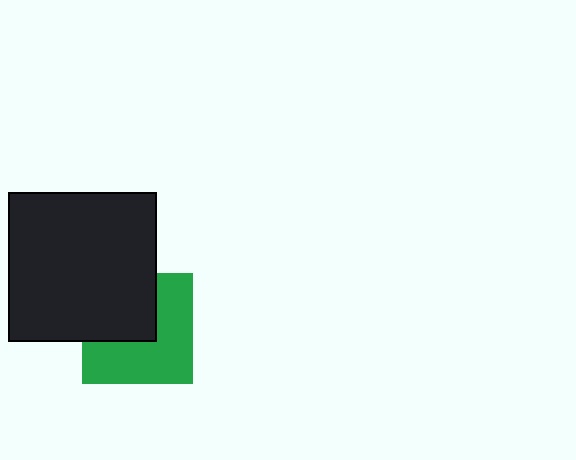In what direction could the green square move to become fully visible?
The green square could move toward the lower-right. That would shift it out from behind the black rectangle entirely.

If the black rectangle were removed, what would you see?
You would see the complete green square.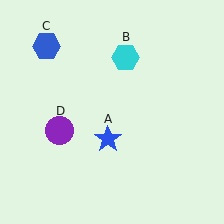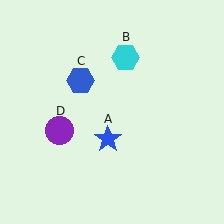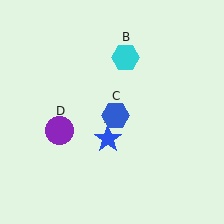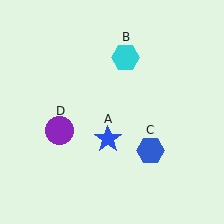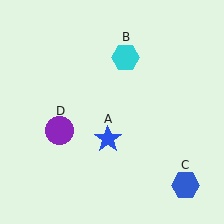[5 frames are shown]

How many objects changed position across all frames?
1 object changed position: blue hexagon (object C).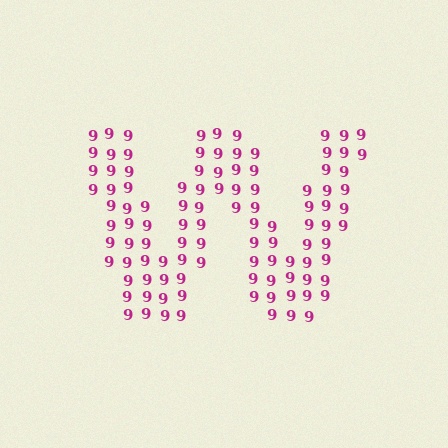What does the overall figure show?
The overall figure shows the letter W.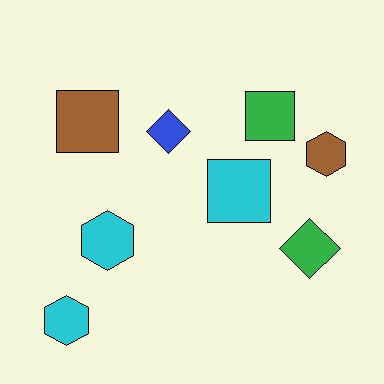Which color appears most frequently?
Cyan, with 3 objects.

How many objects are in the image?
There are 8 objects.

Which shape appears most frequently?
Square, with 3 objects.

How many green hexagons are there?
There are no green hexagons.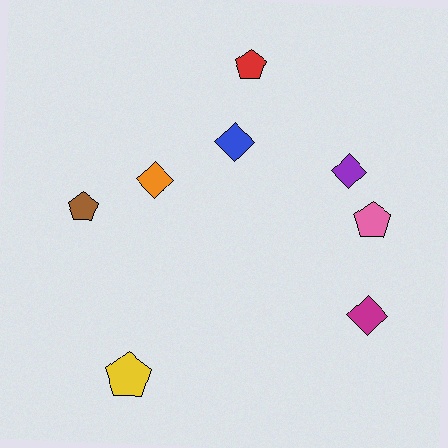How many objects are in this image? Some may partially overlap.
There are 8 objects.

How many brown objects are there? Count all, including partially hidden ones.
There is 1 brown object.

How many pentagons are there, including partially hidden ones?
There are 4 pentagons.